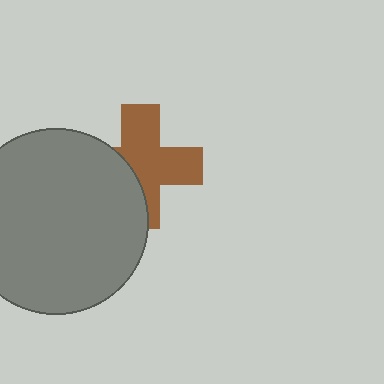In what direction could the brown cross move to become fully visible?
The brown cross could move right. That would shift it out from behind the gray circle entirely.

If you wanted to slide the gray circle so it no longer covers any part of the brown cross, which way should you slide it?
Slide it left — that is the most direct way to separate the two shapes.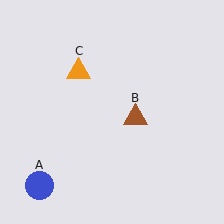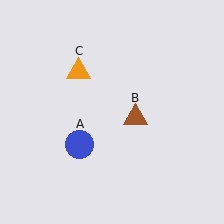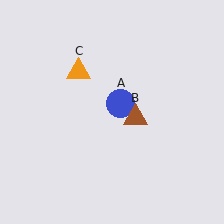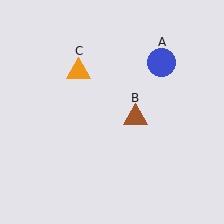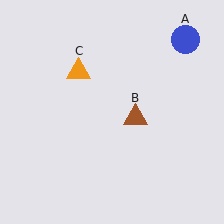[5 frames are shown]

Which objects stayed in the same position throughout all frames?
Brown triangle (object B) and orange triangle (object C) remained stationary.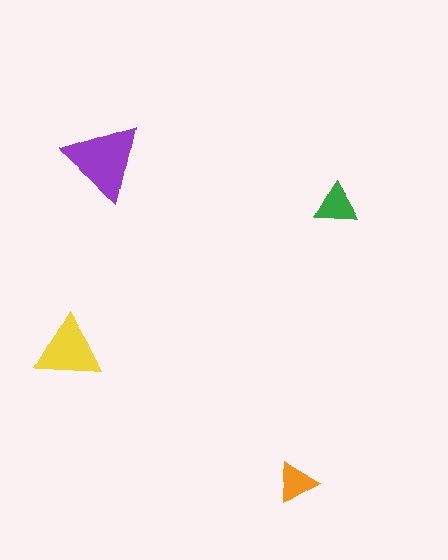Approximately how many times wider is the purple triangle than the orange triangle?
About 2 times wider.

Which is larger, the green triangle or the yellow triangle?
The yellow one.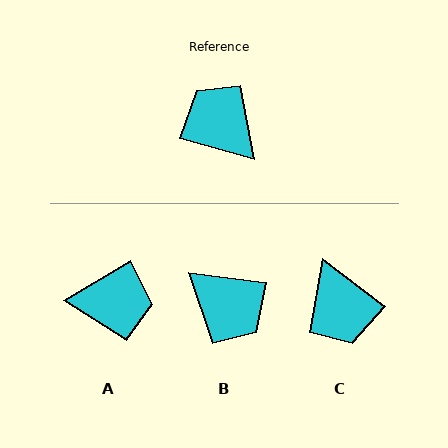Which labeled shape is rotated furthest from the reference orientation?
B, about 172 degrees away.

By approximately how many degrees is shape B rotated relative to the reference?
Approximately 172 degrees clockwise.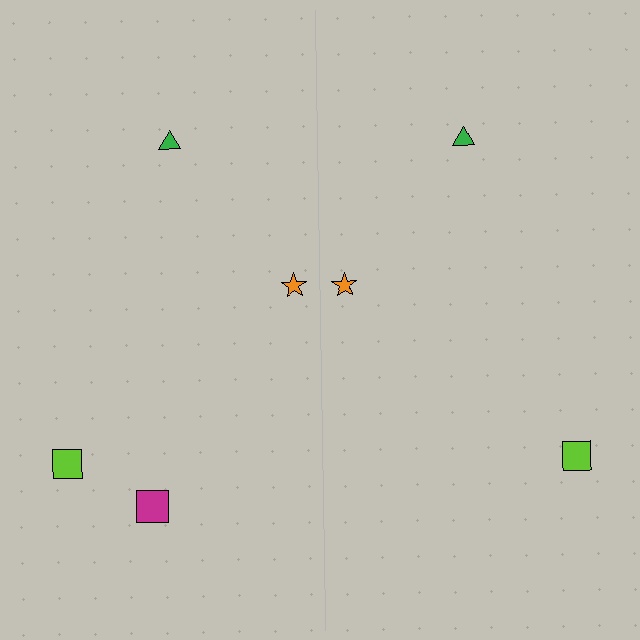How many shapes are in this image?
There are 7 shapes in this image.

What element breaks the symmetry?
A magenta square is missing from the right side.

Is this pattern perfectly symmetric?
No, the pattern is not perfectly symmetric. A magenta square is missing from the right side.